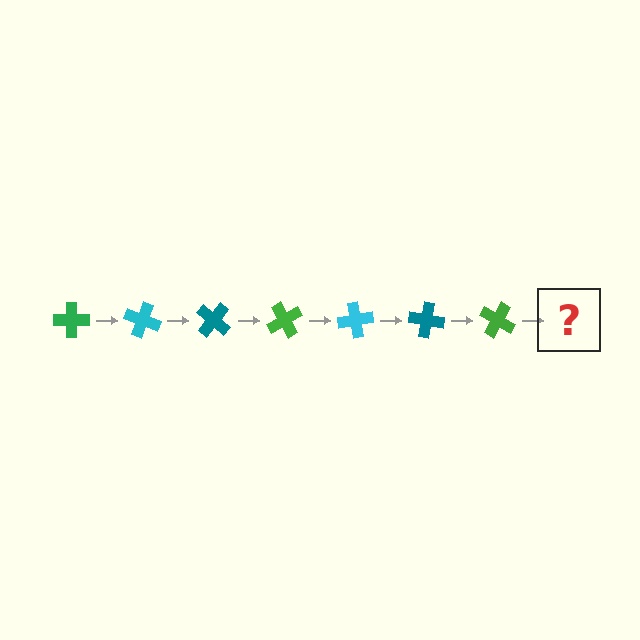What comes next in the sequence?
The next element should be a cyan cross, rotated 140 degrees from the start.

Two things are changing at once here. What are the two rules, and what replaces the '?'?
The two rules are that it rotates 20 degrees each step and the color cycles through green, cyan, and teal. The '?' should be a cyan cross, rotated 140 degrees from the start.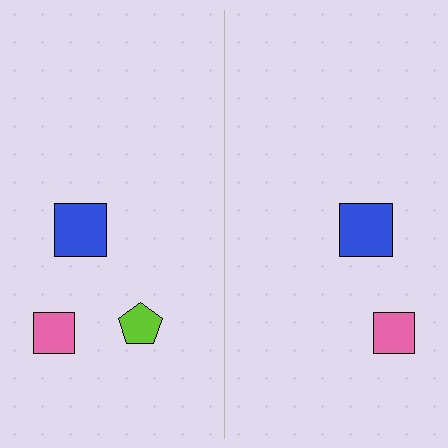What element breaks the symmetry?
A lime pentagon is missing from the right side.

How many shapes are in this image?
There are 5 shapes in this image.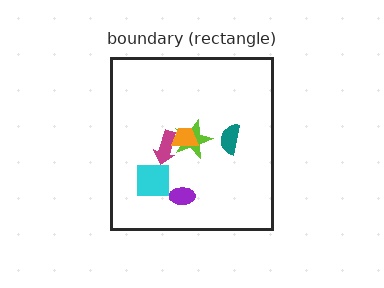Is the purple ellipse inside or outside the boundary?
Inside.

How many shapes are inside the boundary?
6 inside, 0 outside.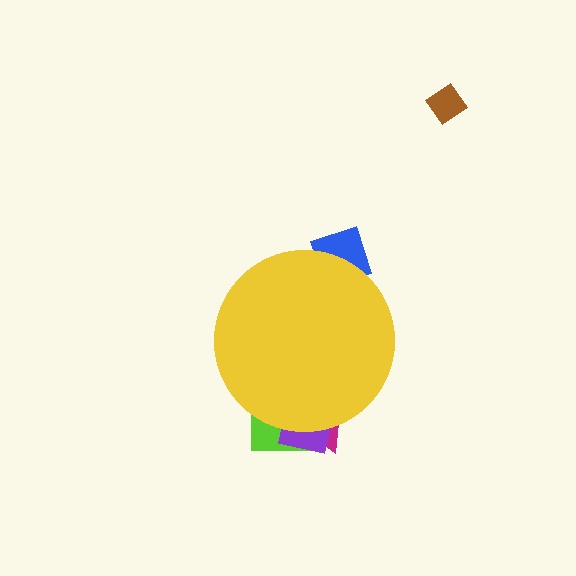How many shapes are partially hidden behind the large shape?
4 shapes are partially hidden.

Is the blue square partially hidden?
Yes, the blue square is partially hidden behind the yellow circle.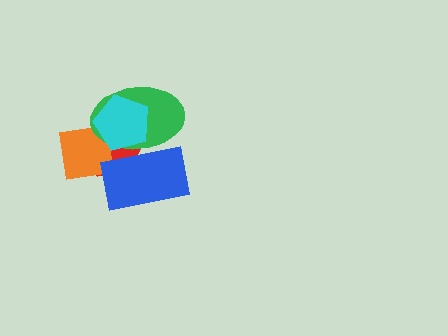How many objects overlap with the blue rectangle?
4 objects overlap with the blue rectangle.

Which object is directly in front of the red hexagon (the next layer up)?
The orange square is directly in front of the red hexagon.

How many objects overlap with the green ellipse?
4 objects overlap with the green ellipse.